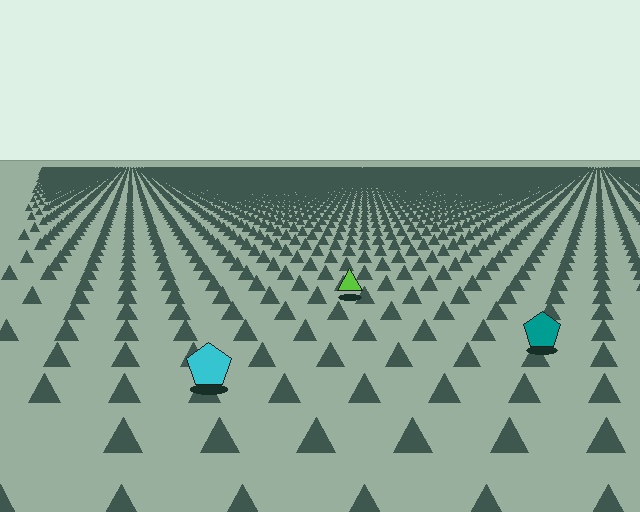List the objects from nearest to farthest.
From nearest to farthest: the cyan pentagon, the teal pentagon, the lime triangle.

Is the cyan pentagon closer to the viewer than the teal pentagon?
Yes. The cyan pentagon is closer — you can tell from the texture gradient: the ground texture is coarser near it.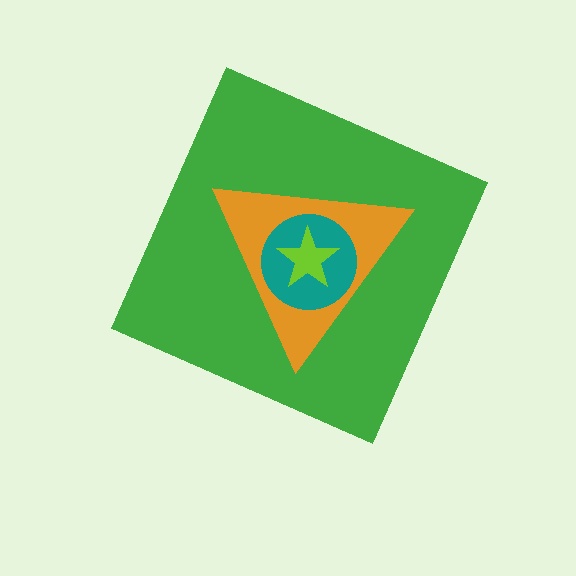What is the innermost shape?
The lime star.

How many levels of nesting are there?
4.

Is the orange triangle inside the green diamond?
Yes.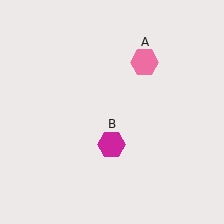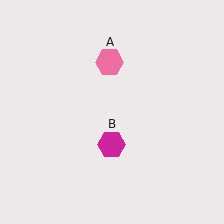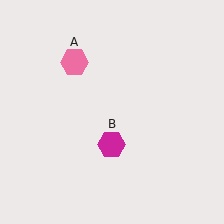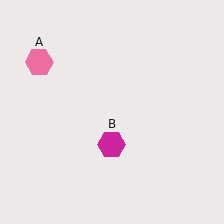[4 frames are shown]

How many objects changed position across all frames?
1 object changed position: pink hexagon (object A).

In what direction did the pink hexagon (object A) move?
The pink hexagon (object A) moved left.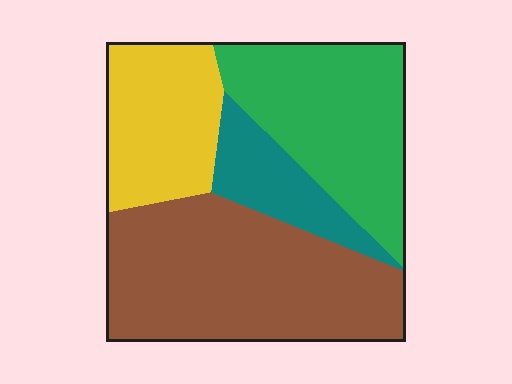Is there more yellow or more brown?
Brown.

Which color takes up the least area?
Teal, at roughly 10%.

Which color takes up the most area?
Brown, at roughly 40%.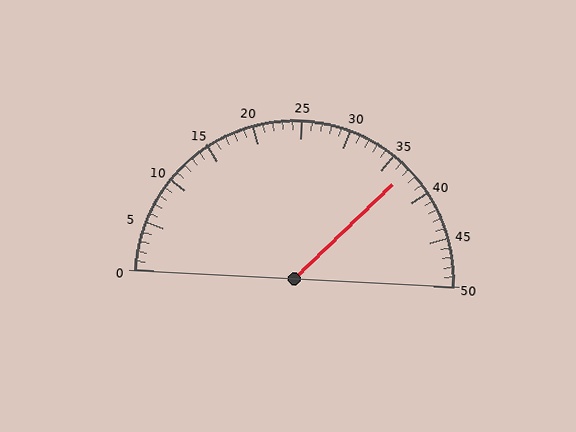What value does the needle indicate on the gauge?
The needle indicates approximately 37.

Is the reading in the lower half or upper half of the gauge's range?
The reading is in the upper half of the range (0 to 50).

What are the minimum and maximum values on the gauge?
The gauge ranges from 0 to 50.